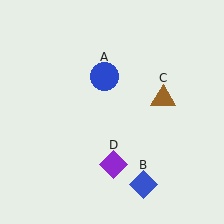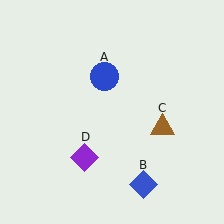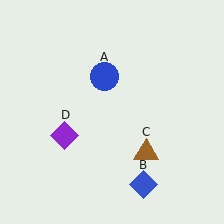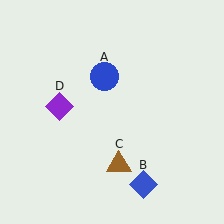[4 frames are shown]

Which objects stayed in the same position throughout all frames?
Blue circle (object A) and blue diamond (object B) remained stationary.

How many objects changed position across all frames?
2 objects changed position: brown triangle (object C), purple diamond (object D).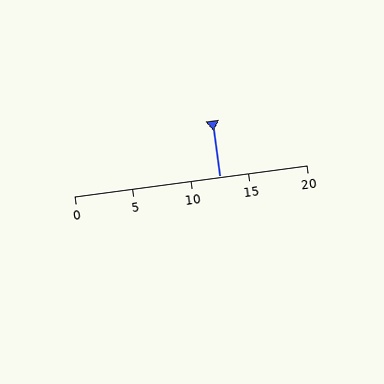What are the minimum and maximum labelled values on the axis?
The axis runs from 0 to 20.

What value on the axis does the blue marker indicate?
The marker indicates approximately 12.5.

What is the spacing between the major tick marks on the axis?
The major ticks are spaced 5 apart.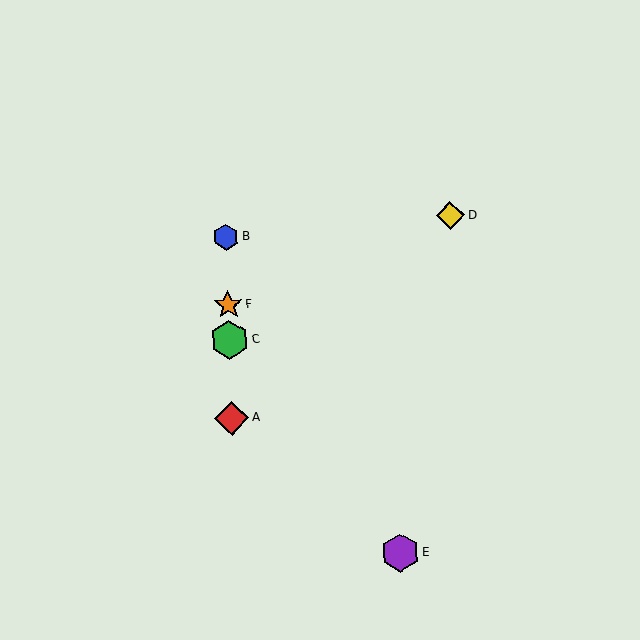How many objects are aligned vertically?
4 objects (A, B, C, F) are aligned vertically.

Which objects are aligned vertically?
Objects A, B, C, F are aligned vertically.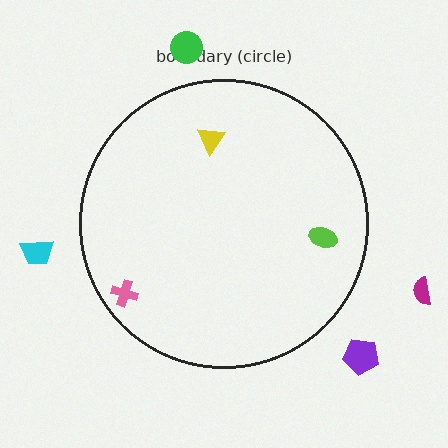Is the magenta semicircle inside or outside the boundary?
Outside.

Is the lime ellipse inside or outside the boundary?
Inside.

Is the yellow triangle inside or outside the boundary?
Inside.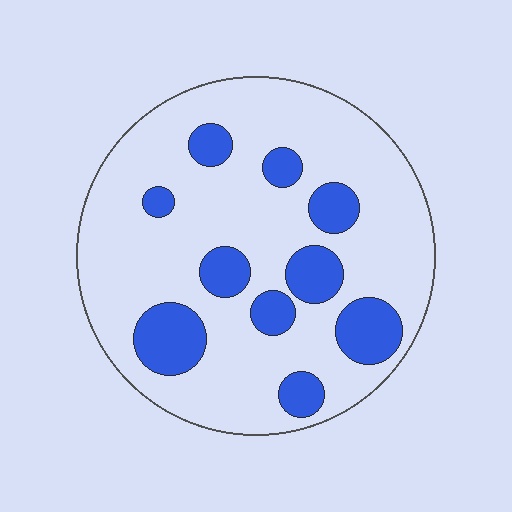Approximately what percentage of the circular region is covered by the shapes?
Approximately 20%.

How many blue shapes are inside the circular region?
10.